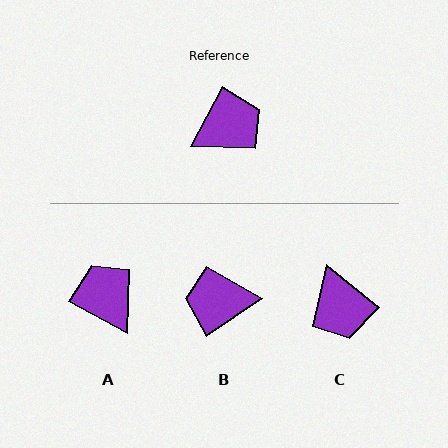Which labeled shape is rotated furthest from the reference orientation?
B, about 151 degrees away.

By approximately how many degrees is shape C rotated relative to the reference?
Approximately 102 degrees clockwise.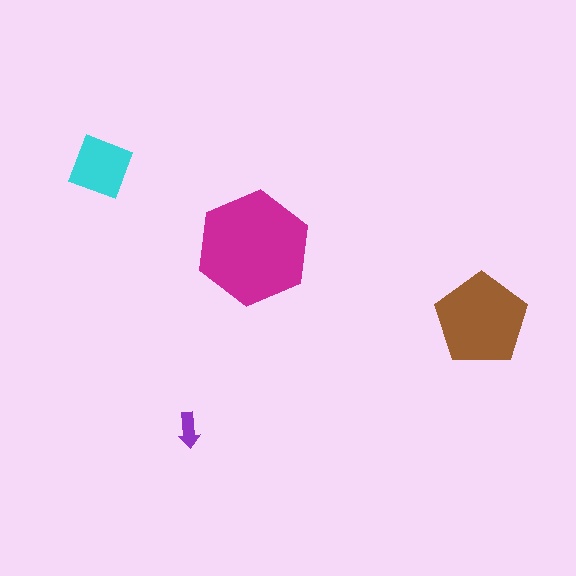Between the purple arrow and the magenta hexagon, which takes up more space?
The magenta hexagon.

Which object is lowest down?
The purple arrow is bottommost.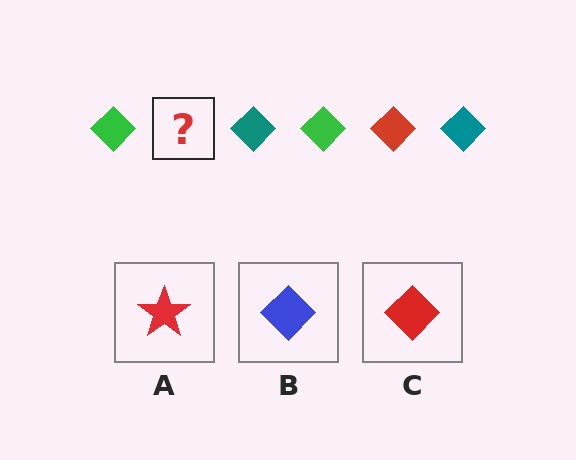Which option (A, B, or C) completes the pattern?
C.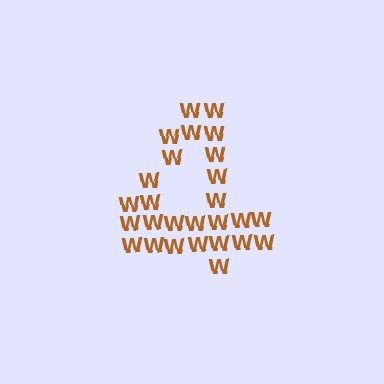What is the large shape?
The large shape is the digit 4.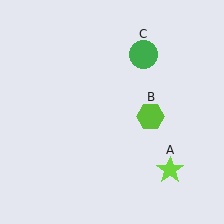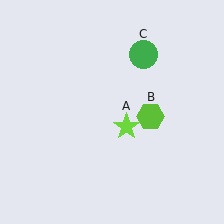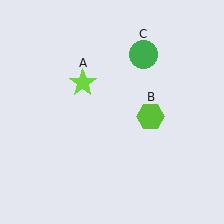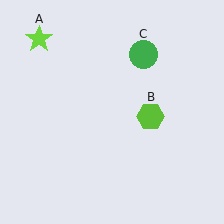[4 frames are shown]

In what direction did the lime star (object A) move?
The lime star (object A) moved up and to the left.